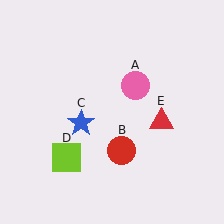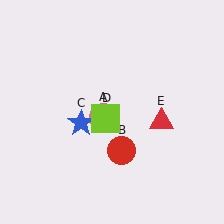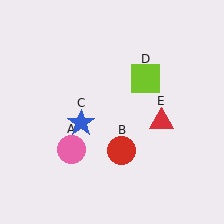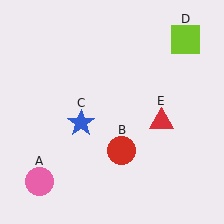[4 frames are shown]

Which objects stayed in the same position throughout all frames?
Red circle (object B) and blue star (object C) and red triangle (object E) remained stationary.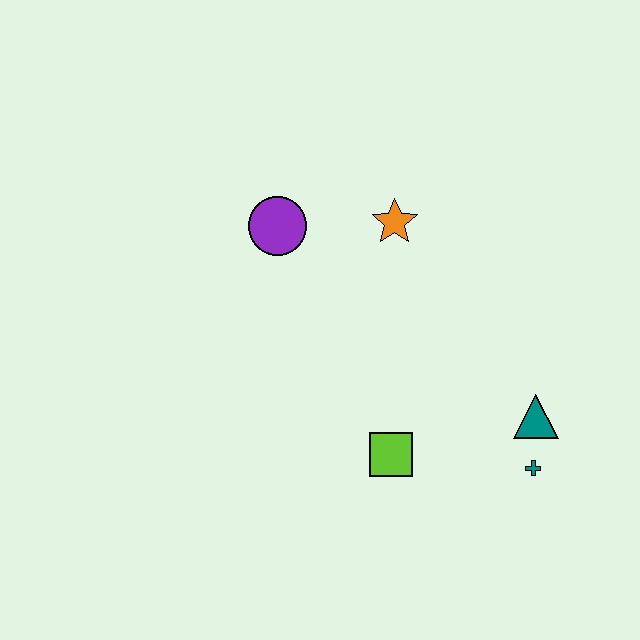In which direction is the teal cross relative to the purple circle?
The teal cross is to the right of the purple circle.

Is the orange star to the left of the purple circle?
No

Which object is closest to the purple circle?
The orange star is closest to the purple circle.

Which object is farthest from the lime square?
The purple circle is farthest from the lime square.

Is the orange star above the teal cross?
Yes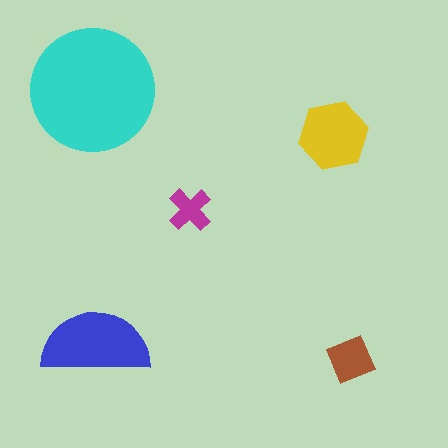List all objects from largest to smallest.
The cyan circle, the blue semicircle, the yellow hexagon, the brown diamond, the magenta cross.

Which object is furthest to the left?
The cyan circle is leftmost.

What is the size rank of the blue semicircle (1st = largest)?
2nd.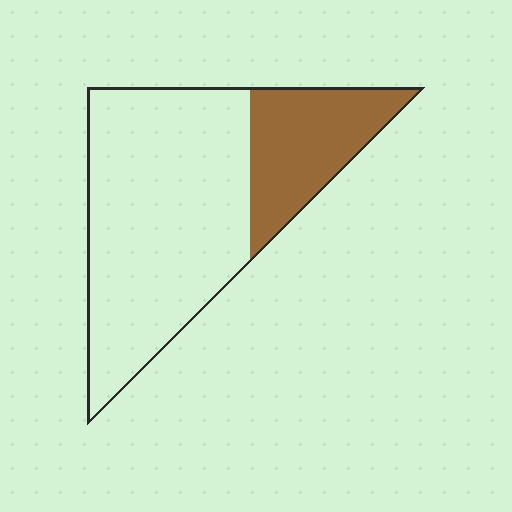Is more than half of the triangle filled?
No.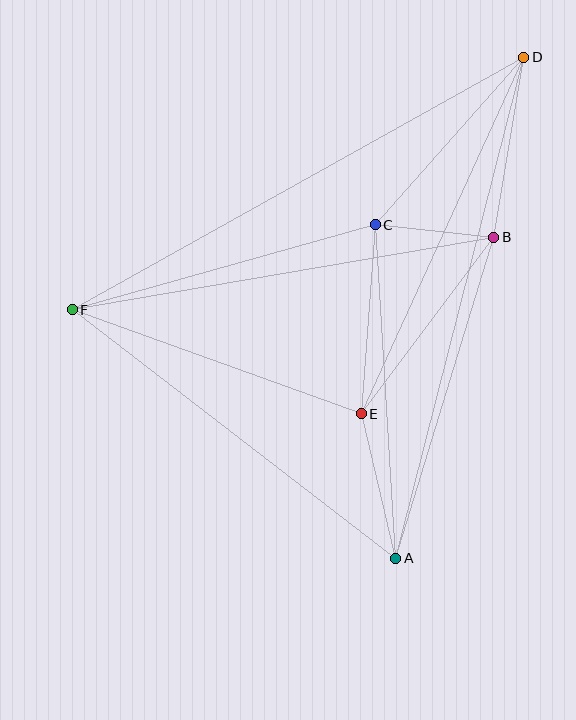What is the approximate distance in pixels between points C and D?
The distance between C and D is approximately 224 pixels.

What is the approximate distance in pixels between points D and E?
The distance between D and E is approximately 392 pixels.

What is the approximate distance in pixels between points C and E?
The distance between C and E is approximately 189 pixels.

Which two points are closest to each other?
Points B and C are closest to each other.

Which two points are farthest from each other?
Points D and F are farthest from each other.